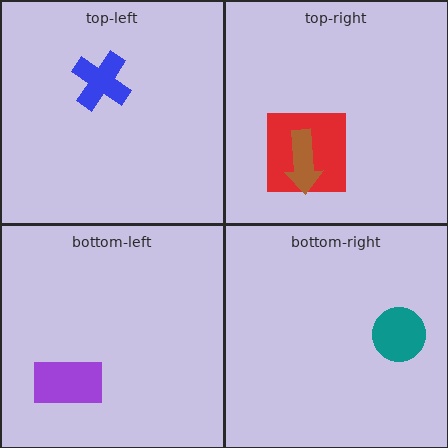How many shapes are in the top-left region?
1.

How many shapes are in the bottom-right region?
1.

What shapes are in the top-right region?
The red square, the brown arrow.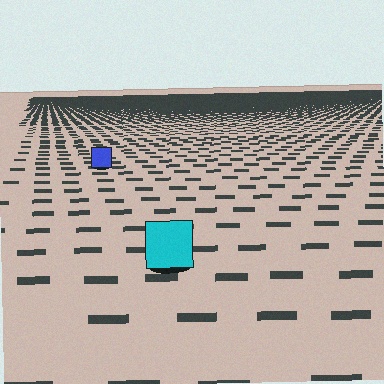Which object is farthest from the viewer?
The blue square is farthest from the viewer. It appears smaller and the ground texture around it is denser.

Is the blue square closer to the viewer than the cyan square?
No. The cyan square is closer — you can tell from the texture gradient: the ground texture is coarser near it.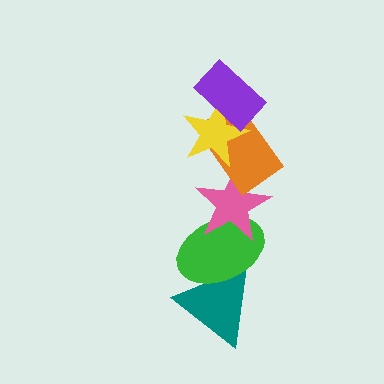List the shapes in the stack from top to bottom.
From top to bottom: the purple rectangle, the yellow star, the orange rectangle, the pink star, the green ellipse, the teal triangle.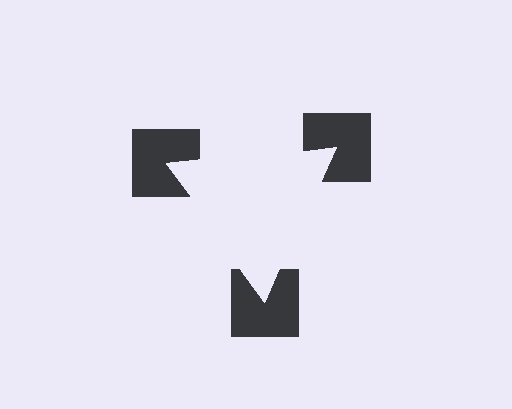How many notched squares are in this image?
There are 3 — one at each vertex of the illusory triangle.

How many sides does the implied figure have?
3 sides.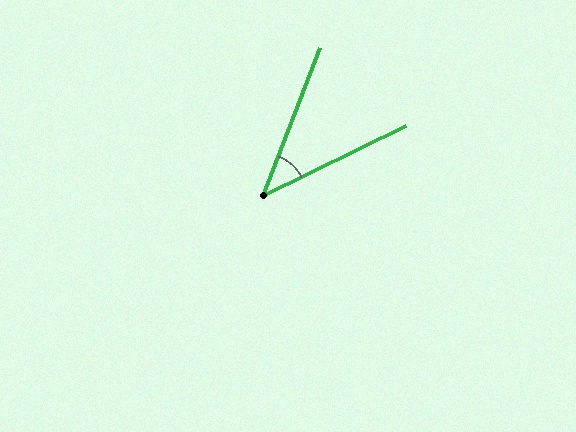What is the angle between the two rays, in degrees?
Approximately 43 degrees.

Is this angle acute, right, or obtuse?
It is acute.